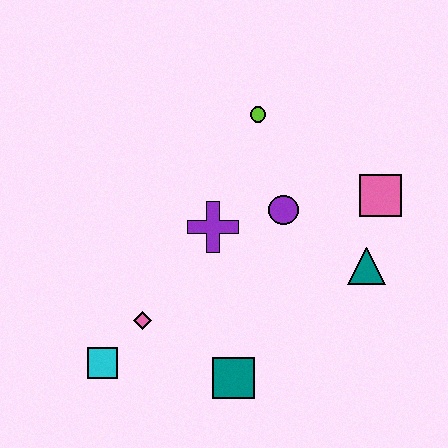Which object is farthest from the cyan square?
The pink square is farthest from the cyan square.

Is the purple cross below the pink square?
Yes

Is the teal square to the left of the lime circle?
Yes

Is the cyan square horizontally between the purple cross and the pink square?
No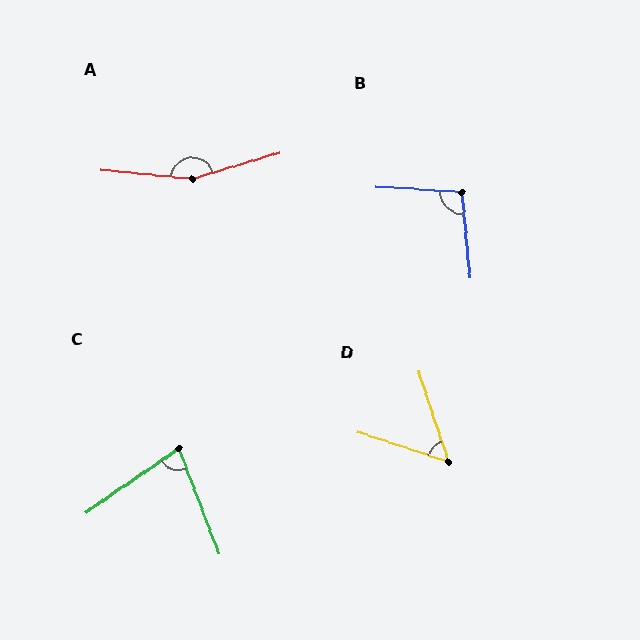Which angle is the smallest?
D, at approximately 54 degrees.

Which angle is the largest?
A, at approximately 157 degrees.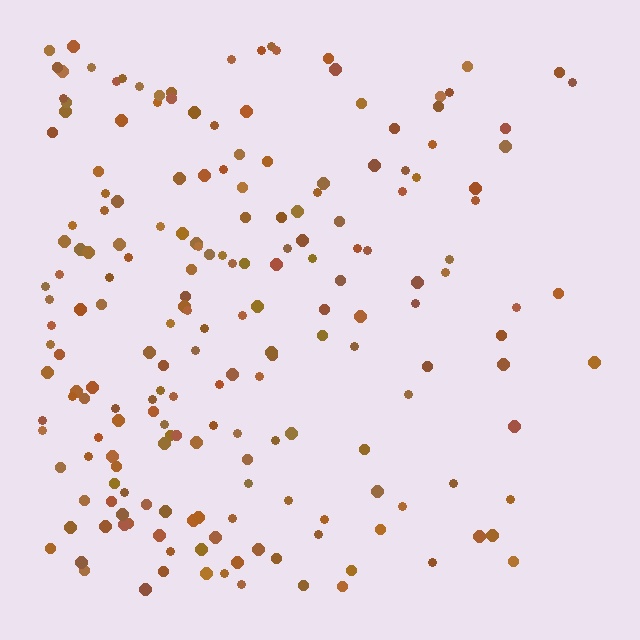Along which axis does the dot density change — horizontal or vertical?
Horizontal.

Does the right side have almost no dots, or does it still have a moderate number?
Still a moderate number, just noticeably fewer than the left.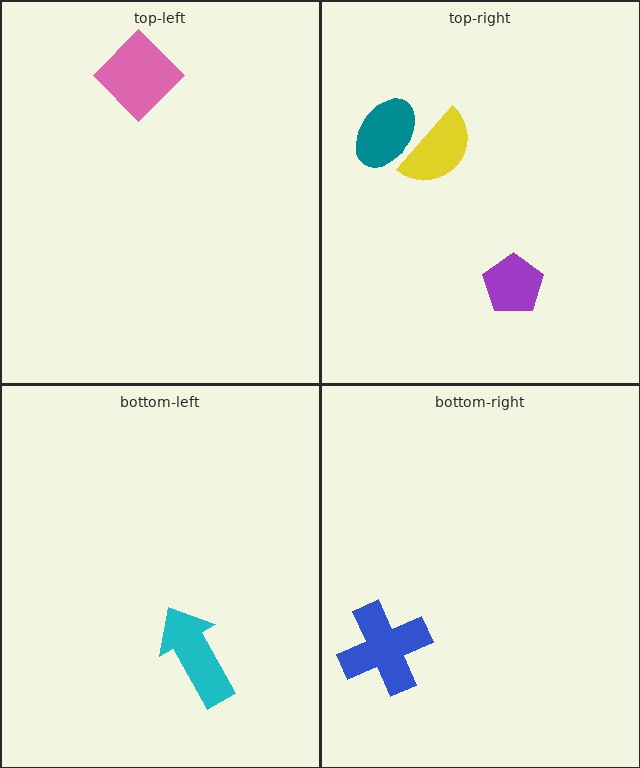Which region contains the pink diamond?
The top-left region.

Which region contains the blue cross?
The bottom-right region.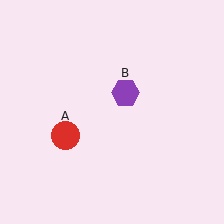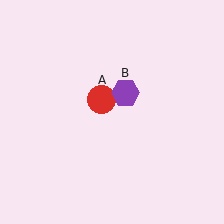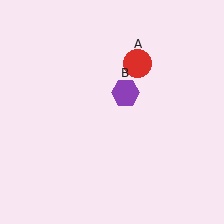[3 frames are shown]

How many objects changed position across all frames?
1 object changed position: red circle (object A).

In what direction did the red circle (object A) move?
The red circle (object A) moved up and to the right.